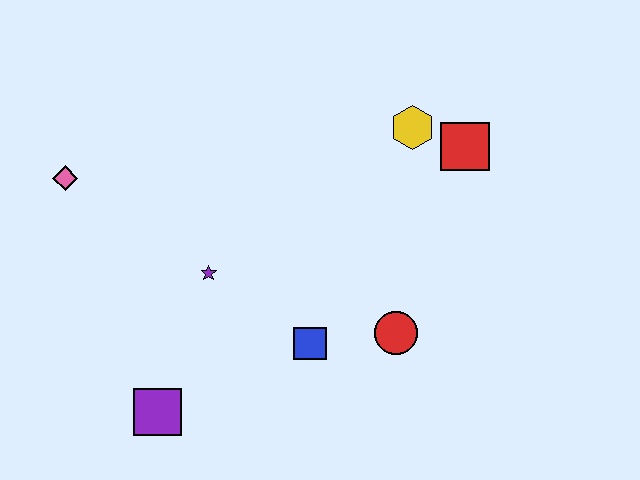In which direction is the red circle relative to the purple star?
The red circle is to the right of the purple star.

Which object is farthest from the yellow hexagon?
The purple square is farthest from the yellow hexagon.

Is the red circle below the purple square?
No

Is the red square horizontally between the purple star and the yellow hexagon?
No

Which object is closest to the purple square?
The purple star is closest to the purple square.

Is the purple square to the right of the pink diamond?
Yes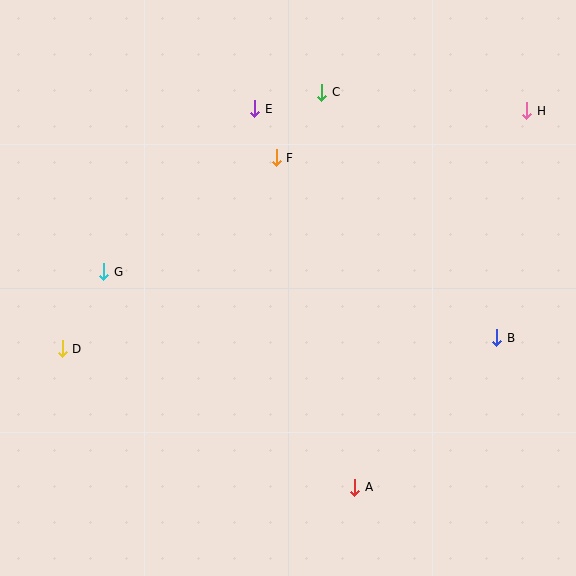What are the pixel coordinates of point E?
Point E is at (255, 109).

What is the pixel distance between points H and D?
The distance between H and D is 522 pixels.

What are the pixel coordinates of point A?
Point A is at (355, 487).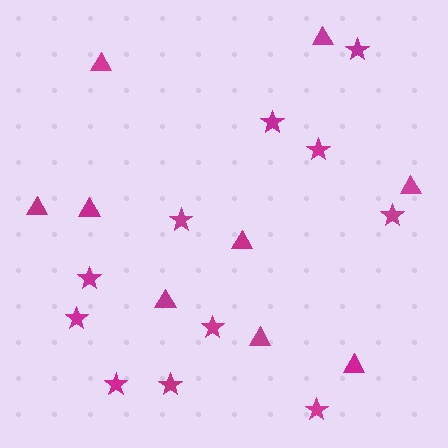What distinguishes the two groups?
There are 2 groups: one group of stars (11) and one group of triangles (9).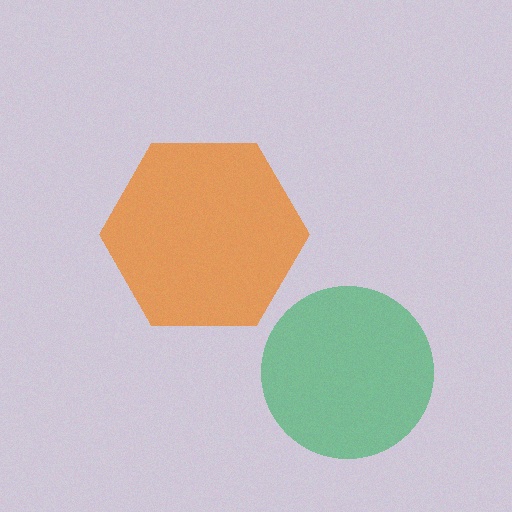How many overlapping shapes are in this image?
There are 2 overlapping shapes in the image.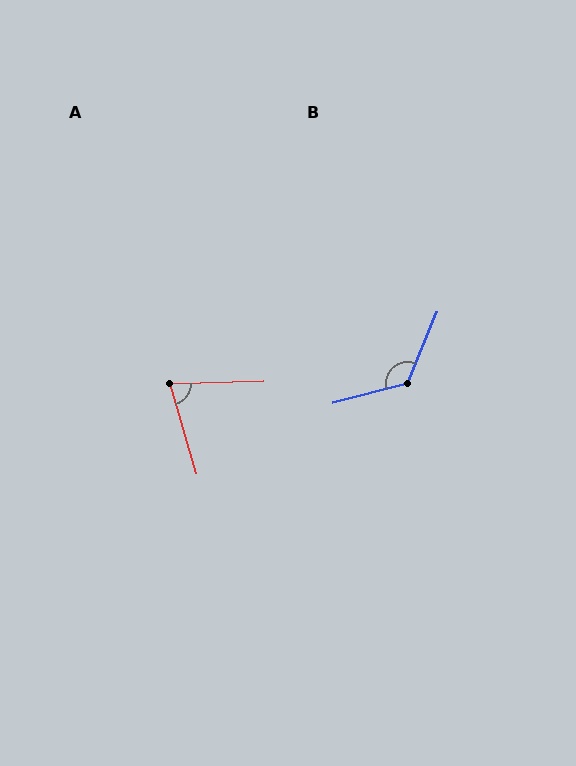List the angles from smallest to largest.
A (75°), B (127°).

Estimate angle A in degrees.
Approximately 75 degrees.